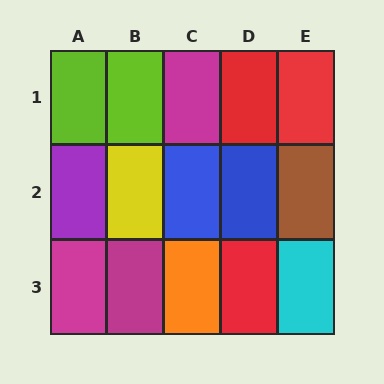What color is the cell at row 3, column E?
Cyan.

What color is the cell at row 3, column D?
Red.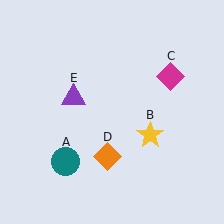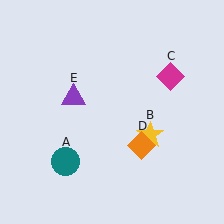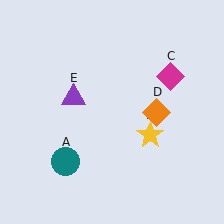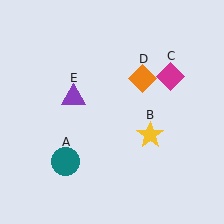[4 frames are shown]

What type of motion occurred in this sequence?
The orange diamond (object D) rotated counterclockwise around the center of the scene.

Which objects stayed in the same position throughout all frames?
Teal circle (object A) and yellow star (object B) and magenta diamond (object C) and purple triangle (object E) remained stationary.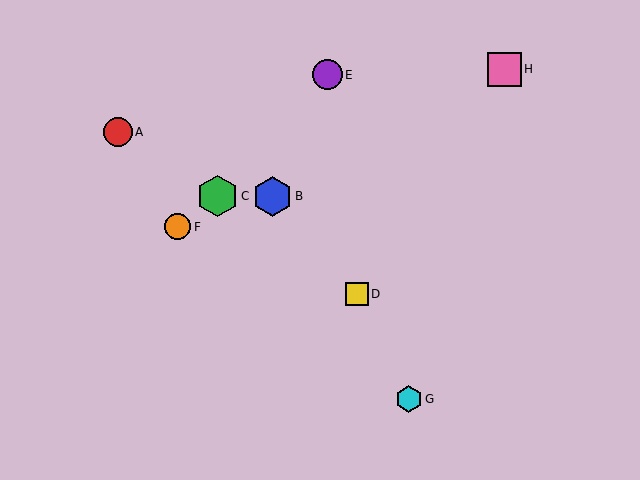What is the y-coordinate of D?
Object D is at y≈294.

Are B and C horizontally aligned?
Yes, both are at y≈196.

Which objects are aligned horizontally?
Objects B, C are aligned horizontally.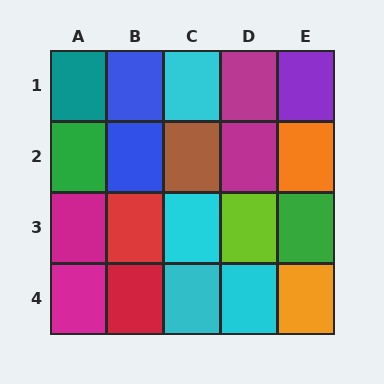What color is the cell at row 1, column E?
Purple.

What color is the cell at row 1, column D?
Magenta.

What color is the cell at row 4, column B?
Red.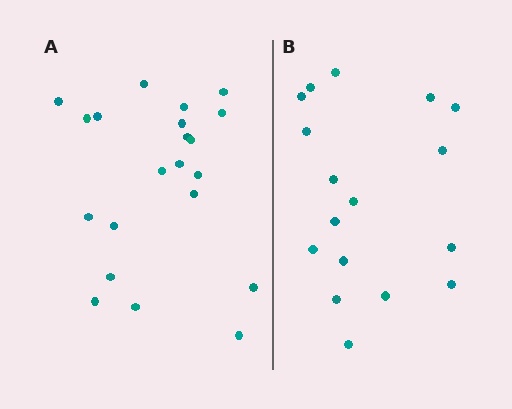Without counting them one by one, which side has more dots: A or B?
Region A (the left region) has more dots.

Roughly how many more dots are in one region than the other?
Region A has about 4 more dots than region B.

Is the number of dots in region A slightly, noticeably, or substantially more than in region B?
Region A has only slightly more — the two regions are fairly close. The ratio is roughly 1.2 to 1.